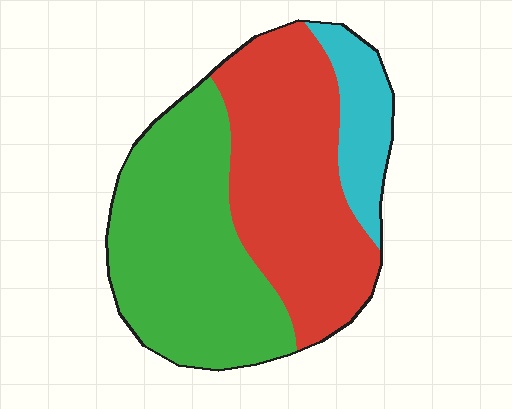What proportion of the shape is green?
Green takes up between a third and a half of the shape.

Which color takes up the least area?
Cyan, at roughly 15%.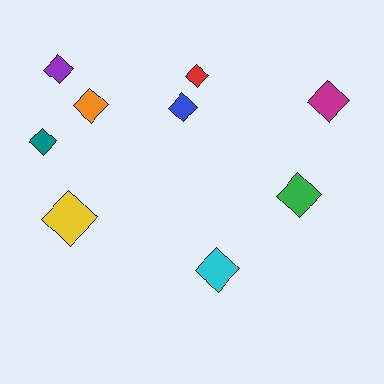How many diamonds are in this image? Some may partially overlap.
There are 9 diamonds.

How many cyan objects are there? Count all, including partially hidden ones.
There is 1 cyan object.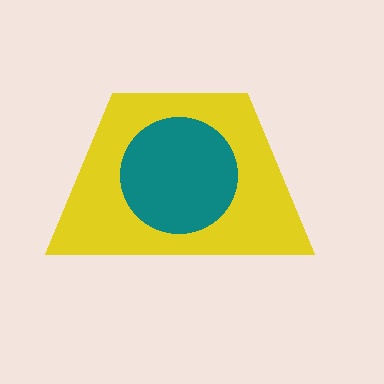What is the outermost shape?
The yellow trapezoid.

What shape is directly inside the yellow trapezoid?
The teal circle.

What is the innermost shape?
The teal circle.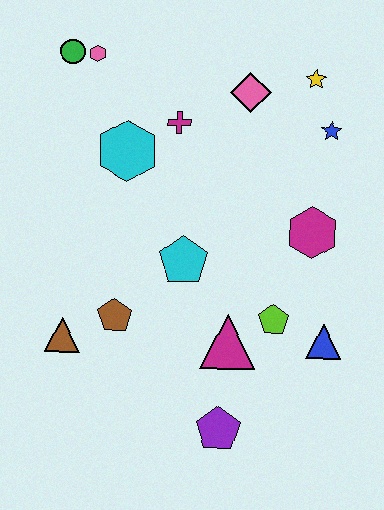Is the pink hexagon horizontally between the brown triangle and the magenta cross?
Yes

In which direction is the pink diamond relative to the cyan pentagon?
The pink diamond is above the cyan pentagon.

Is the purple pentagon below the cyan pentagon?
Yes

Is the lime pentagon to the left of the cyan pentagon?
No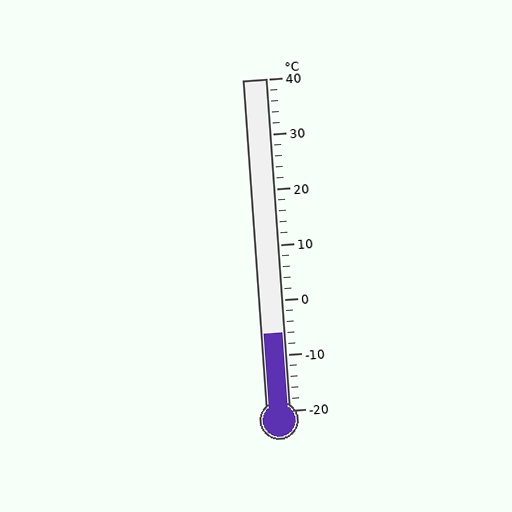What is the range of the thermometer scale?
The thermometer scale ranges from -20°C to 40°C.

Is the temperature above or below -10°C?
The temperature is above -10°C.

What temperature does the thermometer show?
The thermometer shows approximately -6°C.